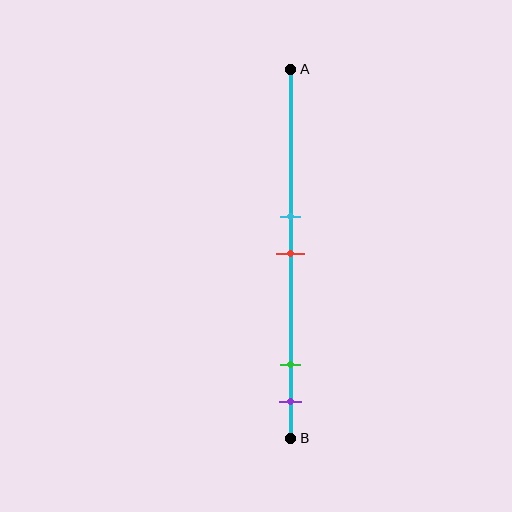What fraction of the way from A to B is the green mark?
The green mark is approximately 80% (0.8) of the way from A to B.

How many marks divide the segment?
There are 4 marks dividing the segment.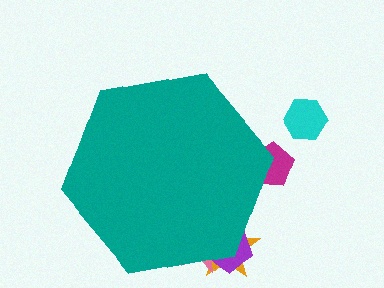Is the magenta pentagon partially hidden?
Yes, the magenta pentagon is partially hidden behind the teal hexagon.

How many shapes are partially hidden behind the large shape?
4 shapes are partially hidden.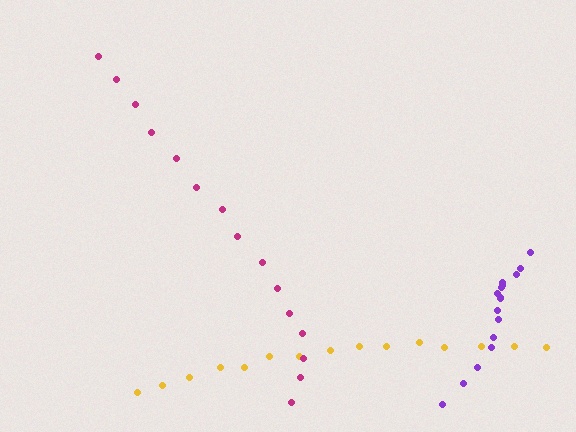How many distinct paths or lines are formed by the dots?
There are 3 distinct paths.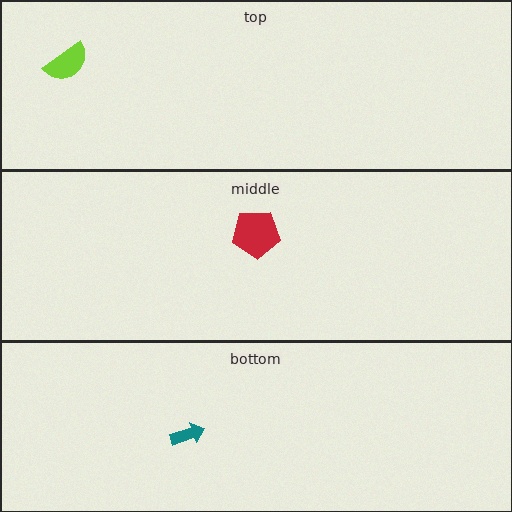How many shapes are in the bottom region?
1.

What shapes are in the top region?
The lime semicircle.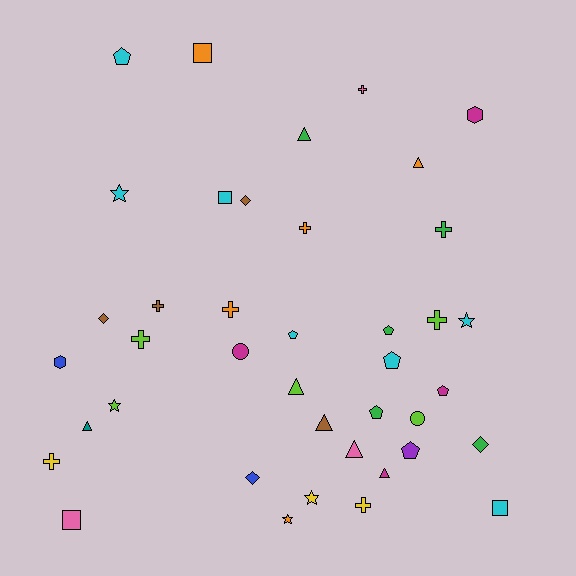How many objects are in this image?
There are 40 objects.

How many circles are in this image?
There are 2 circles.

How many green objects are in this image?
There are 5 green objects.